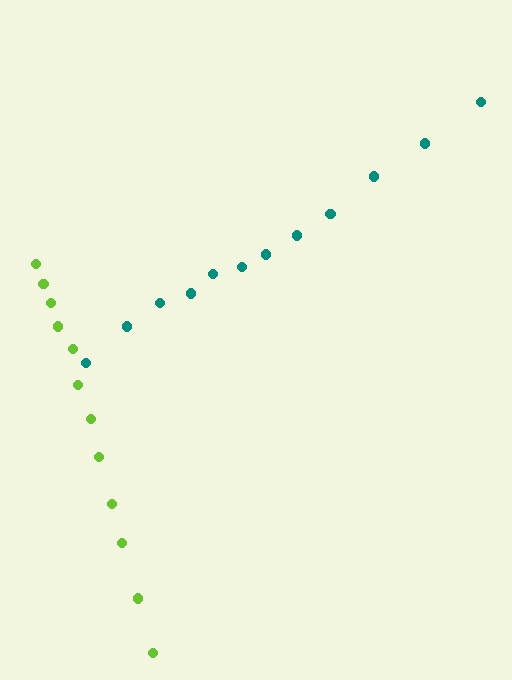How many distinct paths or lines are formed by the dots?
There are 2 distinct paths.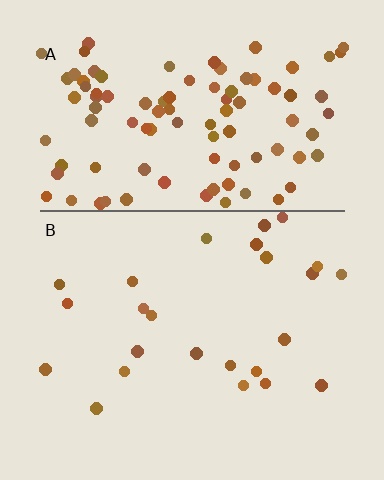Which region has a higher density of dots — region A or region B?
A (the top).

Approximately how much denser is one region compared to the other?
Approximately 4.2× — region A over region B.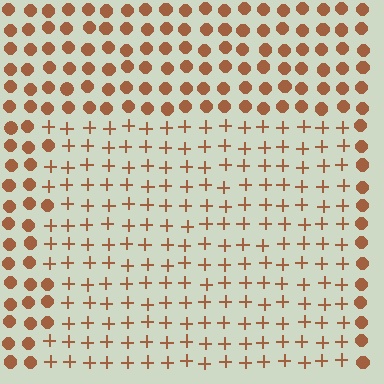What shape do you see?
I see a rectangle.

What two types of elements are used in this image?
The image uses plus signs inside the rectangle region and circles outside it.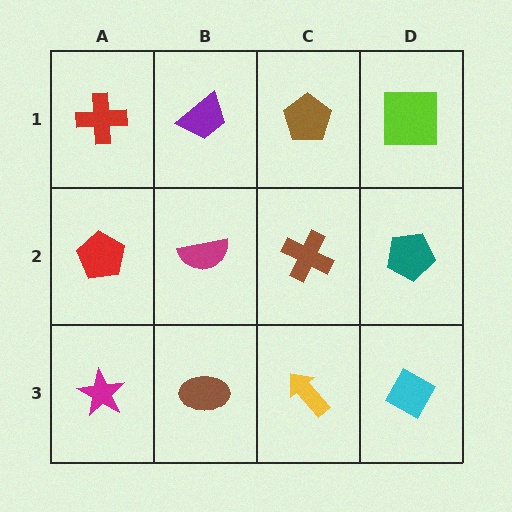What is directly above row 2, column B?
A purple trapezoid.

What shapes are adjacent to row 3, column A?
A red pentagon (row 2, column A), a brown ellipse (row 3, column B).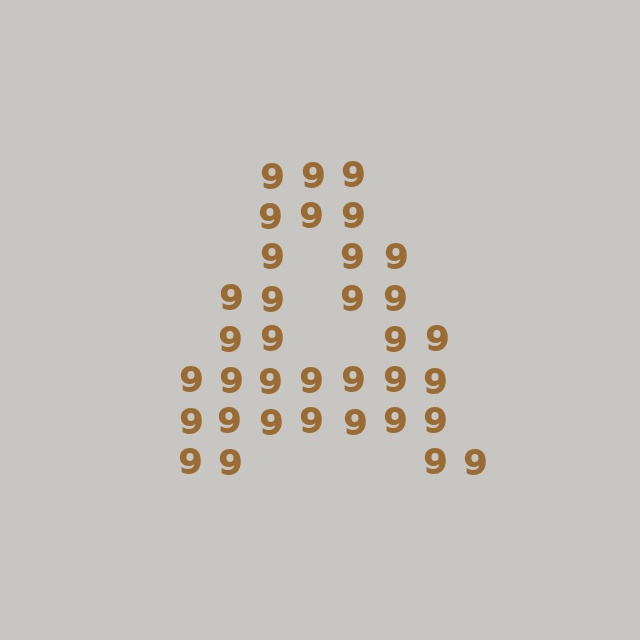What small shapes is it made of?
It is made of small digit 9's.